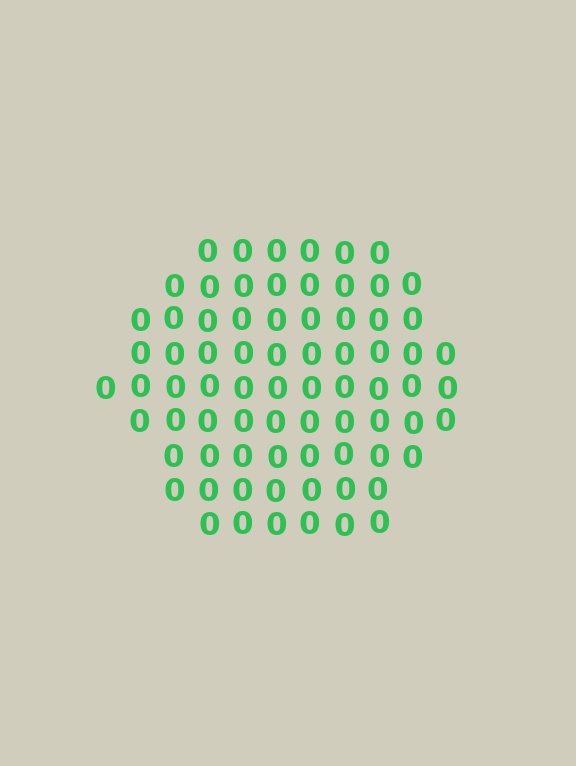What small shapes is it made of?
It is made of small digit 0's.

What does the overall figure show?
The overall figure shows a hexagon.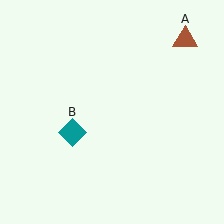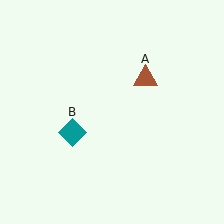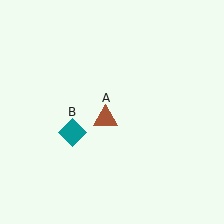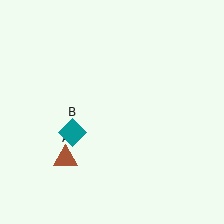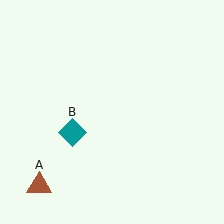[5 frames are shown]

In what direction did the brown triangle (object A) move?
The brown triangle (object A) moved down and to the left.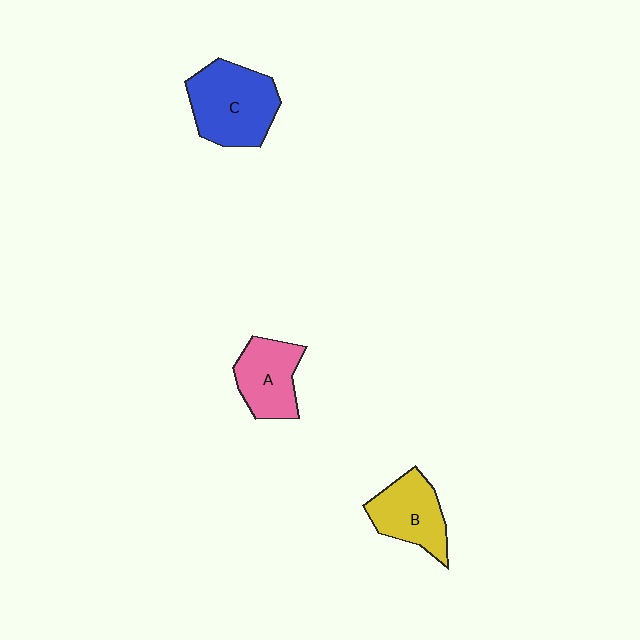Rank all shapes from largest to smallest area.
From largest to smallest: C (blue), B (yellow), A (pink).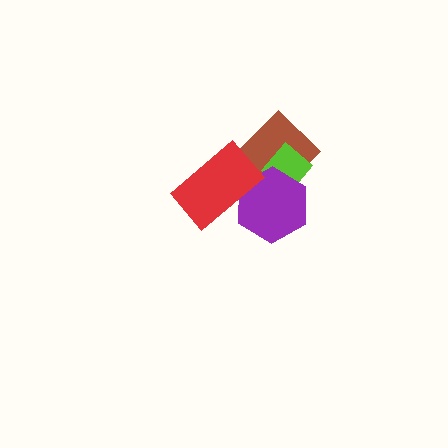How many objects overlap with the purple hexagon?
3 objects overlap with the purple hexagon.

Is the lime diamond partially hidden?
Yes, it is partially covered by another shape.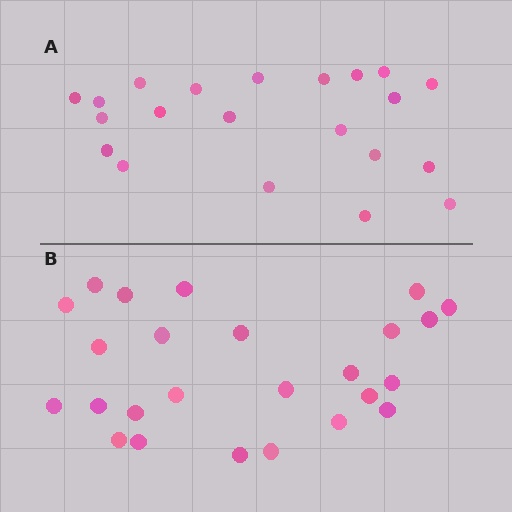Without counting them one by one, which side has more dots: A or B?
Region B (the bottom region) has more dots.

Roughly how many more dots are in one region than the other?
Region B has about 4 more dots than region A.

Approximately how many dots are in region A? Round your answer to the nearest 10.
About 20 dots. (The exact count is 21, which rounds to 20.)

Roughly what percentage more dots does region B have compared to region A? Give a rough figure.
About 20% more.